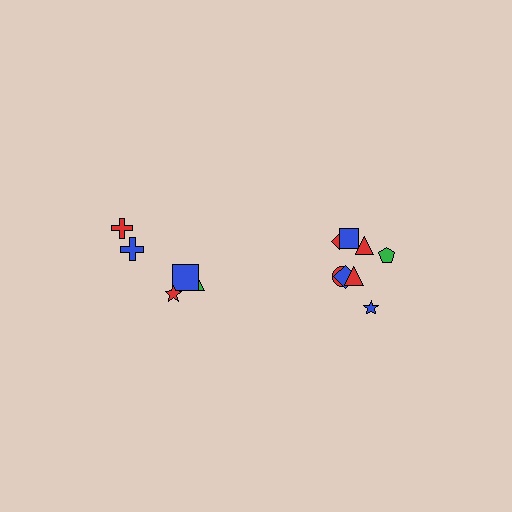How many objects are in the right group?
There are 8 objects.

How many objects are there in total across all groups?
There are 13 objects.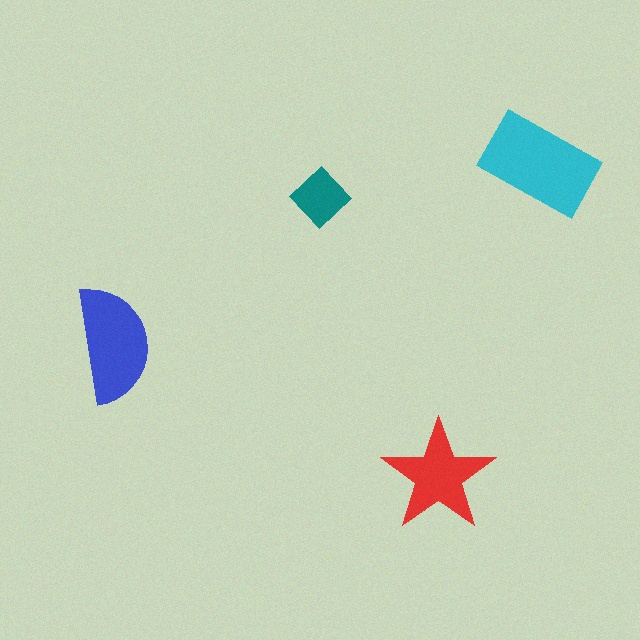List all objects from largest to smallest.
The cyan rectangle, the blue semicircle, the red star, the teal diamond.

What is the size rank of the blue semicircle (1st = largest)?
2nd.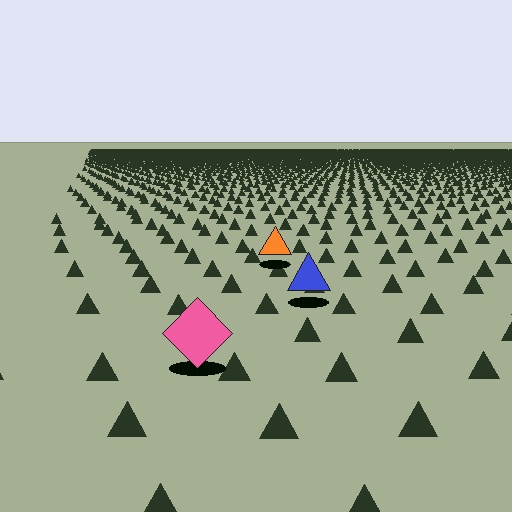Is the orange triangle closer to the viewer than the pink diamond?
No. The pink diamond is closer — you can tell from the texture gradient: the ground texture is coarser near it.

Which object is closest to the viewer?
The pink diamond is closest. The texture marks near it are larger and more spread out.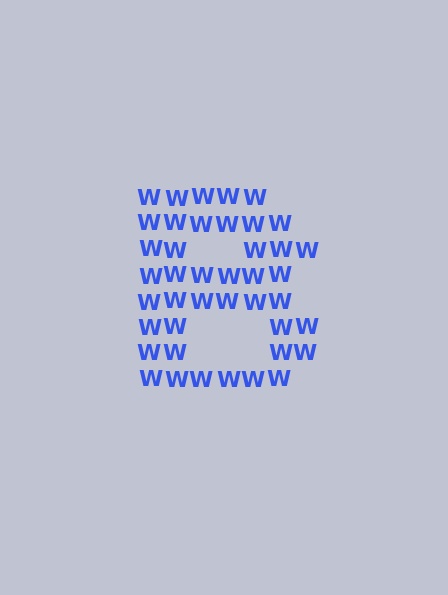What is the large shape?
The large shape is the letter B.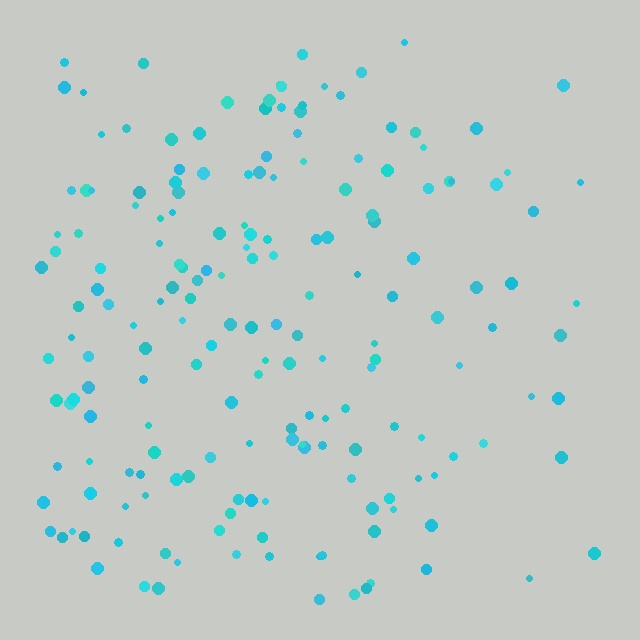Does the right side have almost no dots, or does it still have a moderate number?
Still a moderate number, just noticeably fewer than the left.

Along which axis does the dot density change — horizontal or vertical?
Horizontal.